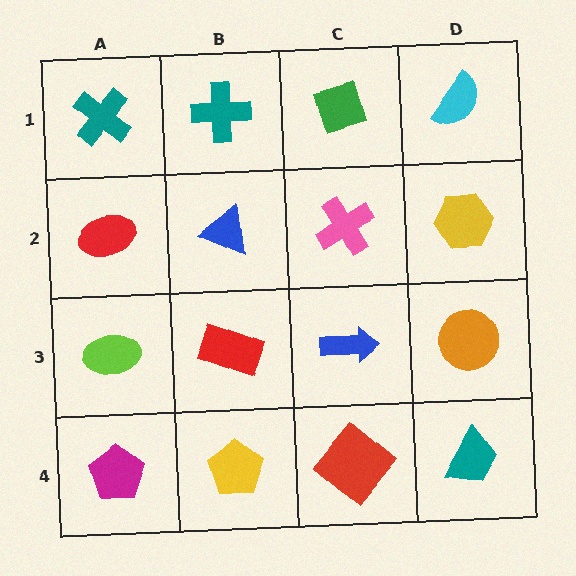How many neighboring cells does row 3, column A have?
3.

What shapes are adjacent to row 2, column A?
A teal cross (row 1, column A), a lime ellipse (row 3, column A), a blue triangle (row 2, column B).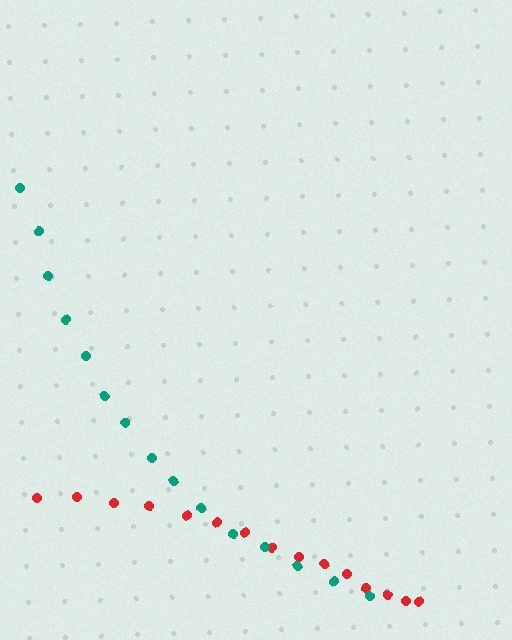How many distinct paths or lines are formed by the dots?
There are 2 distinct paths.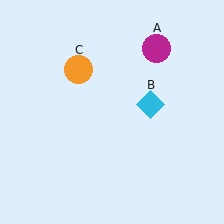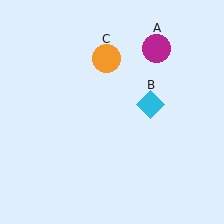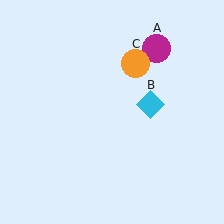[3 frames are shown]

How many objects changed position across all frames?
1 object changed position: orange circle (object C).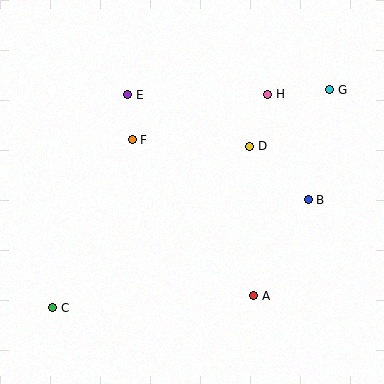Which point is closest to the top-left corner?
Point E is closest to the top-left corner.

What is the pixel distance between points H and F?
The distance between H and F is 143 pixels.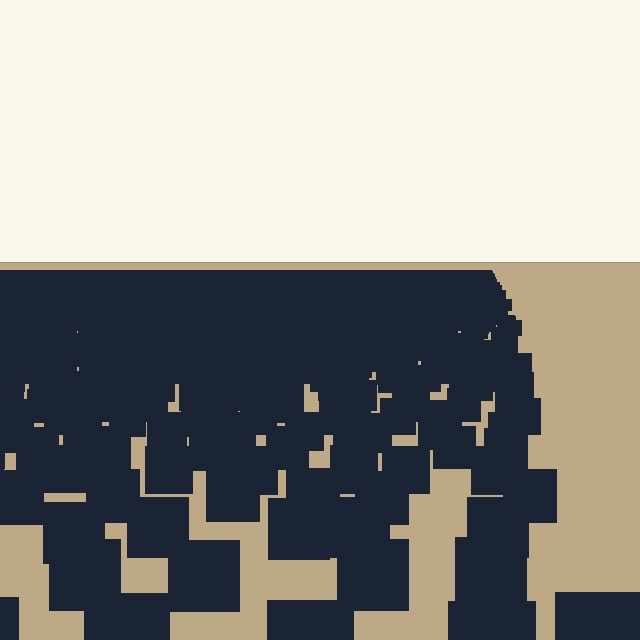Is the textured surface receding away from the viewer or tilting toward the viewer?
The surface is receding away from the viewer. Texture elements get smaller and denser toward the top.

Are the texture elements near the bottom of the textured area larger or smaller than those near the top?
Larger. Near the bottom, elements are closer to the viewer and appear at a bigger on-screen size.